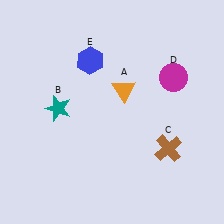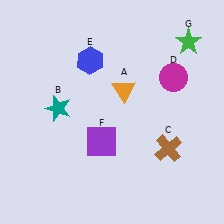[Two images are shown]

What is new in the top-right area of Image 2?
A green star (G) was added in the top-right area of Image 2.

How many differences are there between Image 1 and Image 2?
There are 2 differences between the two images.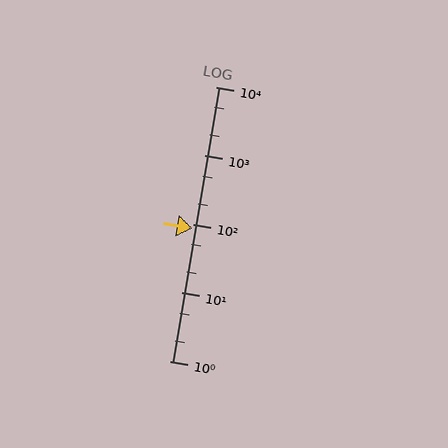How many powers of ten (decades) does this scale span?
The scale spans 4 decades, from 1 to 10000.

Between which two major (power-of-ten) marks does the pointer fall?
The pointer is between 10 and 100.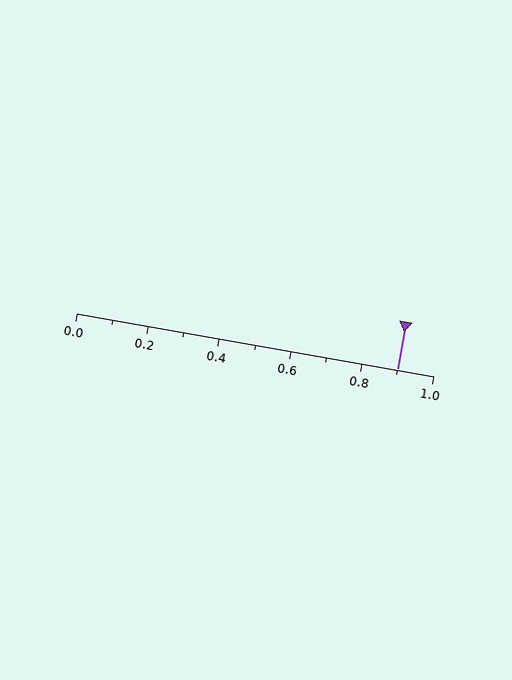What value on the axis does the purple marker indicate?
The marker indicates approximately 0.9.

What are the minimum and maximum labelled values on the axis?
The axis runs from 0.0 to 1.0.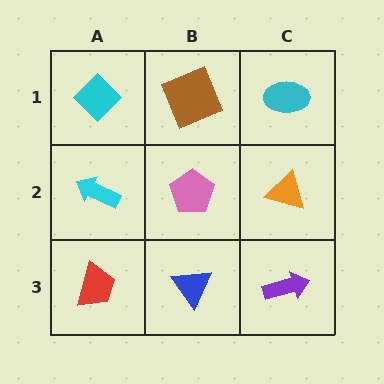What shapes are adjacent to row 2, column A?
A cyan diamond (row 1, column A), a red trapezoid (row 3, column A), a pink pentagon (row 2, column B).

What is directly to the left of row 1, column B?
A cyan diamond.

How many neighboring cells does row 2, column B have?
4.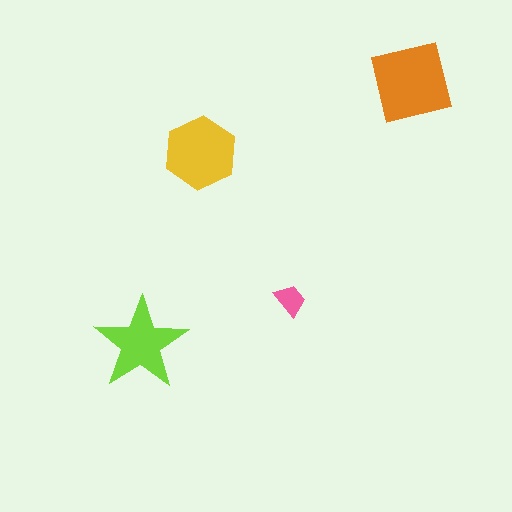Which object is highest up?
The orange square is topmost.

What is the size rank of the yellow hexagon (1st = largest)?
2nd.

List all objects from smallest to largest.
The pink trapezoid, the lime star, the yellow hexagon, the orange square.